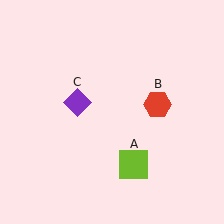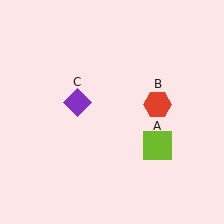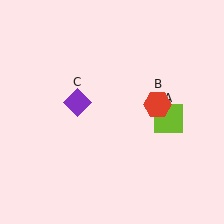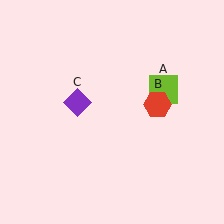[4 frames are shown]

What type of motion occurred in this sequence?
The lime square (object A) rotated counterclockwise around the center of the scene.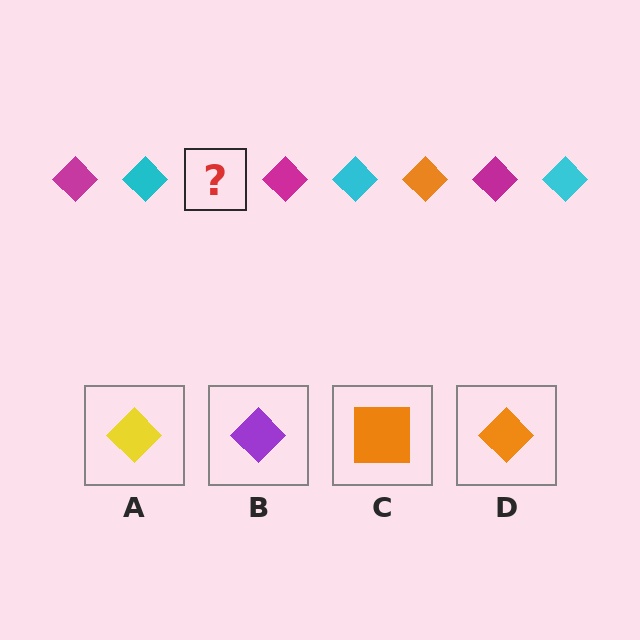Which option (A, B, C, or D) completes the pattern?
D.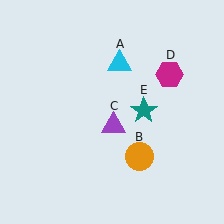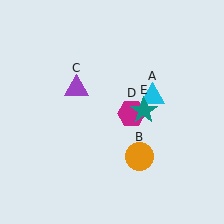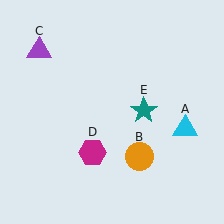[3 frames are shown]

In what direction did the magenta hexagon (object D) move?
The magenta hexagon (object D) moved down and to the left.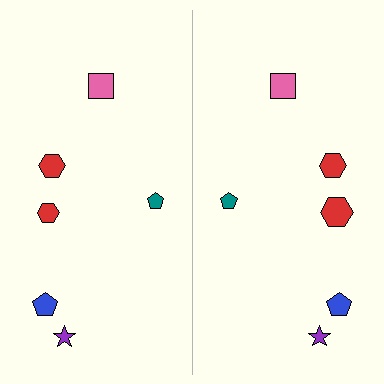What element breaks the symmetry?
The red hexagon on the right side has a different size than its mirror counterpart.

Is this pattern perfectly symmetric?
No, the pattern is not perfectly symmetric. The red hexagon on the right side has a different size than its mirror counterpart.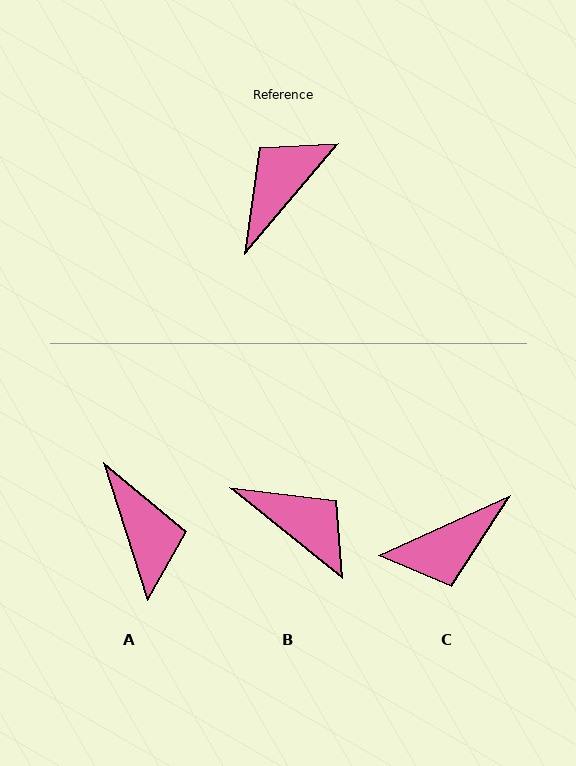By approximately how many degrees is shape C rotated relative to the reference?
Approximately 155 degrees counter-clockwise.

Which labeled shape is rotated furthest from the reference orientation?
C, about 155 degrees away.